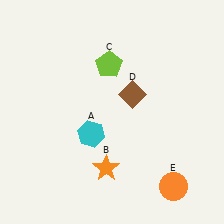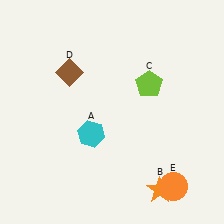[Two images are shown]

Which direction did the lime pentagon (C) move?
The lime pentagon (C) moved right.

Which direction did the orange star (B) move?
The orange star (B) moved right.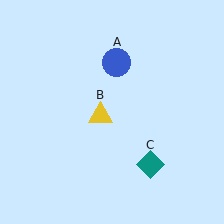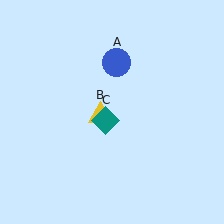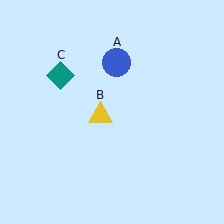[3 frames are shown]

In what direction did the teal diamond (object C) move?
The teal diamond (object C) moved up and to the left.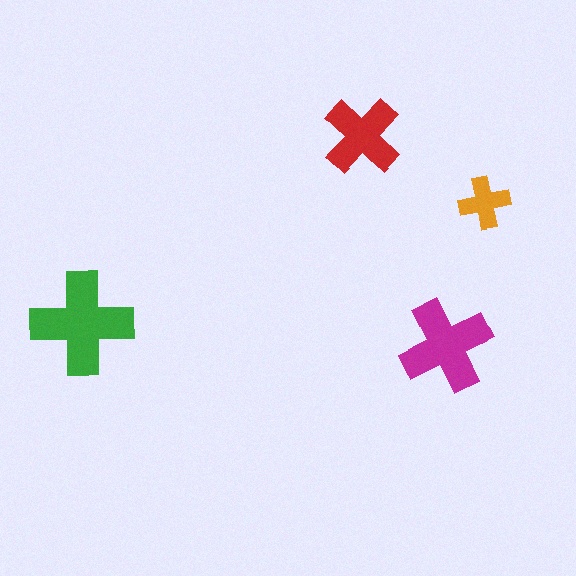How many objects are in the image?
There are 4 objects in the image.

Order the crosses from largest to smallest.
the green one, the magenta one, the red one, the orange one.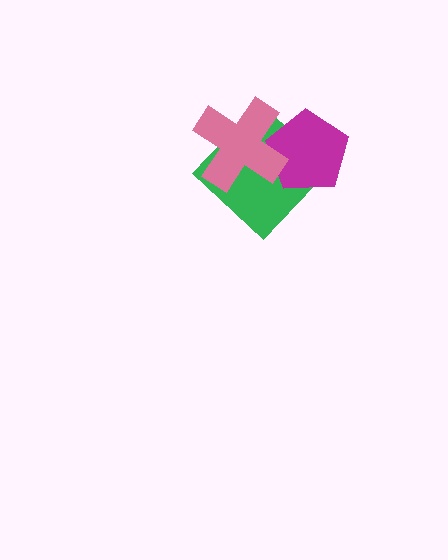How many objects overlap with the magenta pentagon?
2 objects overlap with the magenta pentagon.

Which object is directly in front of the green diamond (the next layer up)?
The magenta pentagon is directly in front of the green diamond.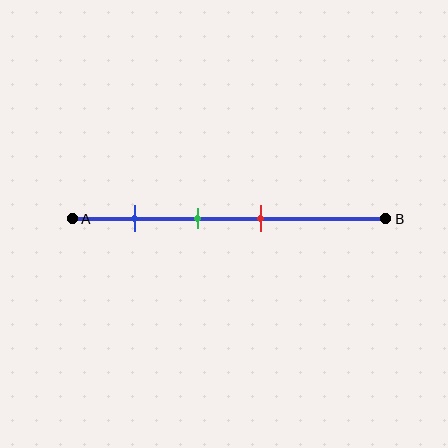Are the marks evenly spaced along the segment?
Yes, the marks are approximately evenly spaced.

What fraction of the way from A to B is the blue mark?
The blue mark is approximately 20% (0.2) of the way from A to B.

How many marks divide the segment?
There are 3 marks dividing the segment.